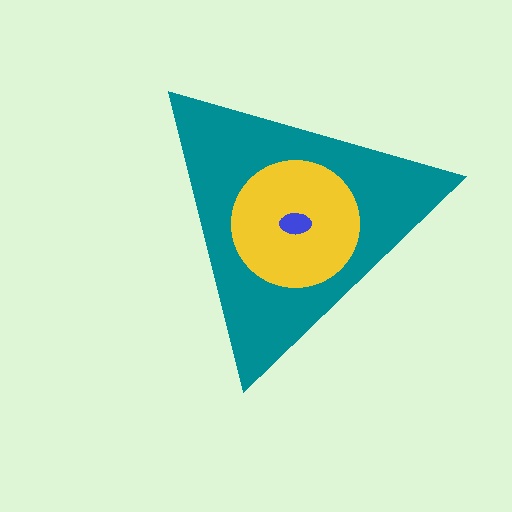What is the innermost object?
The blue ellipse.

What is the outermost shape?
The teal triangle.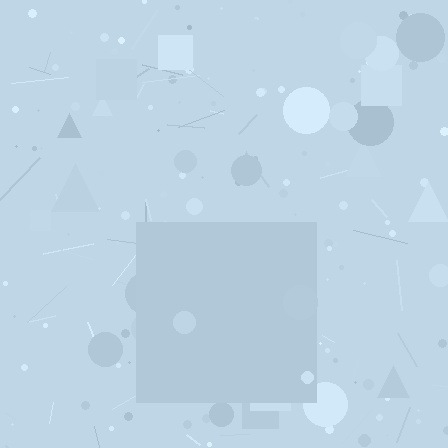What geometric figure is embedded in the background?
A square is embedded in the background.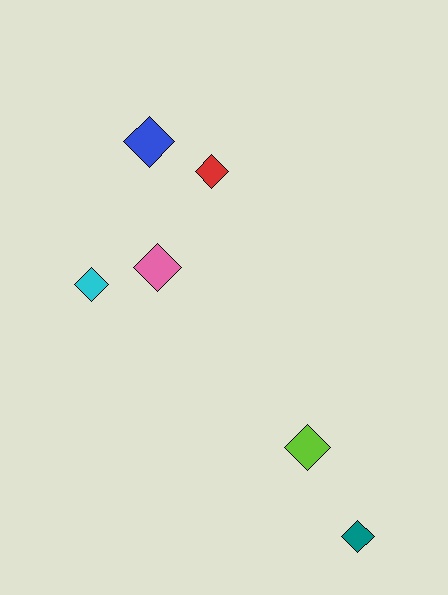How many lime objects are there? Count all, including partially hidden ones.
There is 1 lime object.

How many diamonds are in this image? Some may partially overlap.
There are 6 diamonds.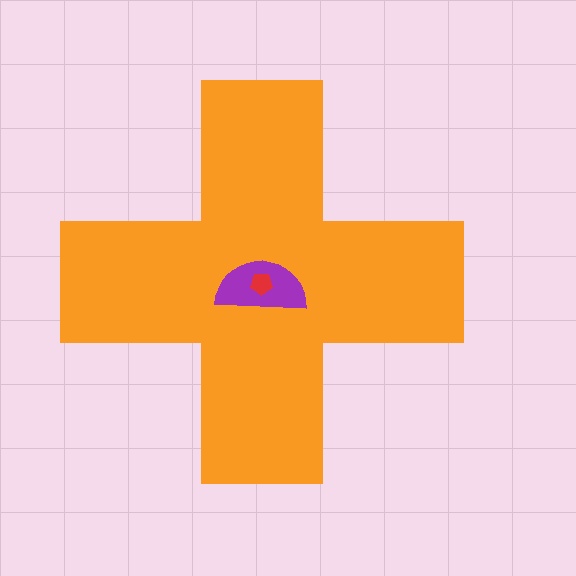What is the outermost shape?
The orange cross.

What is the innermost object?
The red pentagon.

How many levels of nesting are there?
3.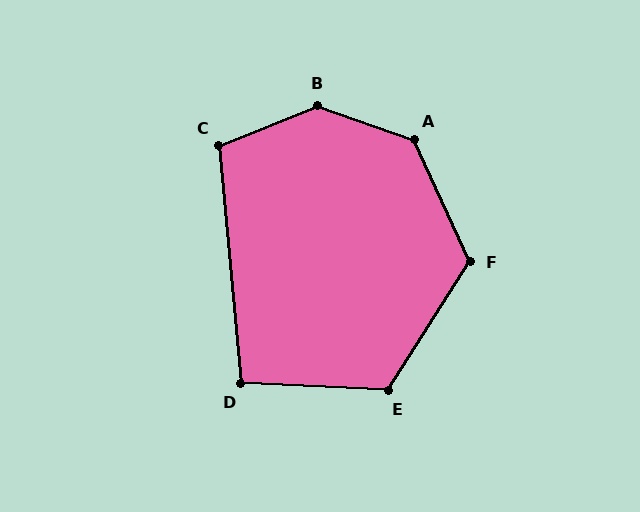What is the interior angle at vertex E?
Approximately 120 degrees (obtuse).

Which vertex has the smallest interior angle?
D, at approximately 98 degrees.